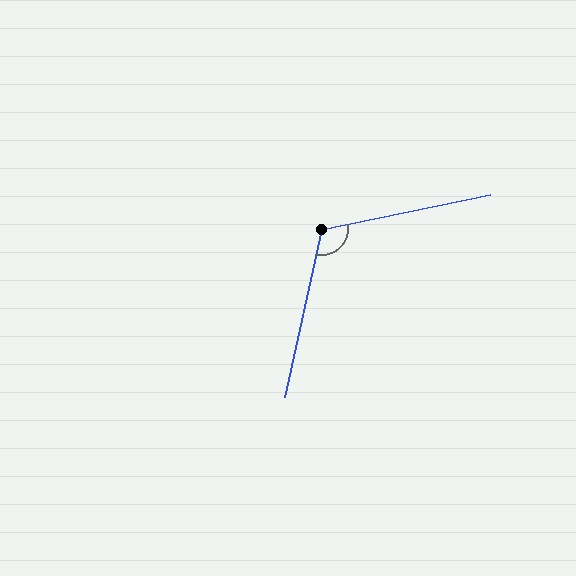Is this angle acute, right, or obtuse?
It is obtuse.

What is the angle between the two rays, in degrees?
Approximately 114 degrees.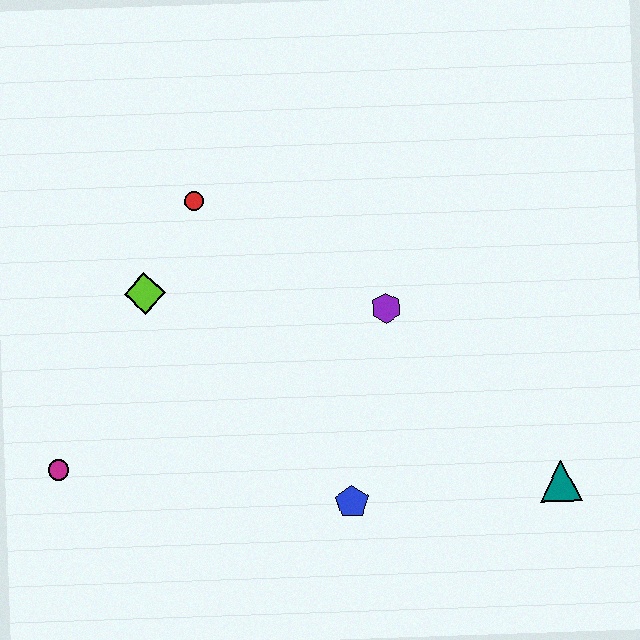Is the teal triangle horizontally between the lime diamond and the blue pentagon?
No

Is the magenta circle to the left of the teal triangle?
Yes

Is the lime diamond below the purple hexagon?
No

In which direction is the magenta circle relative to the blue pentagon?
The magenta circle is to the left of the blue pentagon.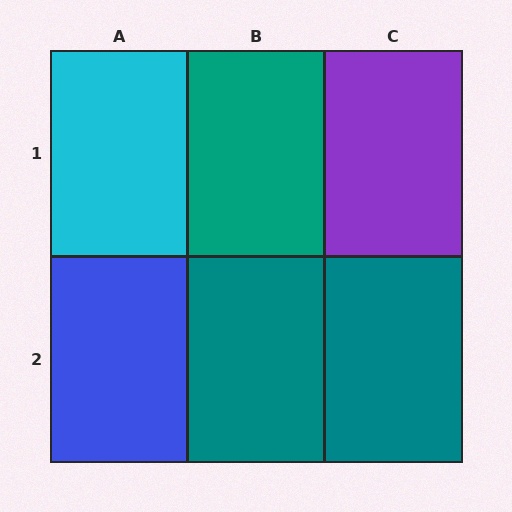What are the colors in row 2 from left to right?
Blue, teal, teal.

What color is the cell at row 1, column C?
Purple.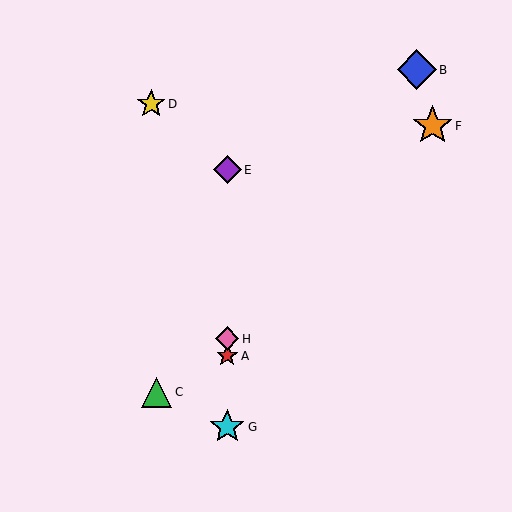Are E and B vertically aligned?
No, E is at x≈227 and B is at x≈417.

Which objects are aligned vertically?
Objects A, E, G, H are aligned vertically.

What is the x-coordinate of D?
Object D is at x≈151.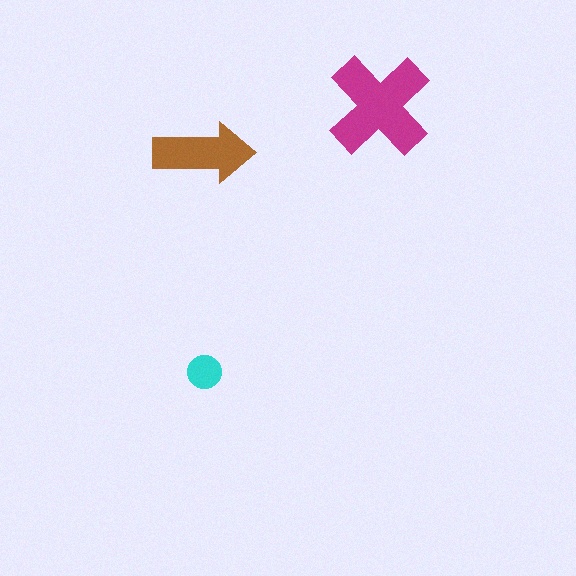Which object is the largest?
The magenta cross.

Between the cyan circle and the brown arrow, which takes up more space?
The brown arrow.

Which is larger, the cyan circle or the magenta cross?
The magenta cross.